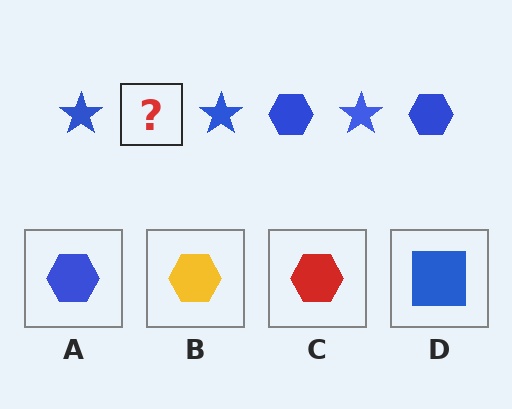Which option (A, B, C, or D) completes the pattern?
A.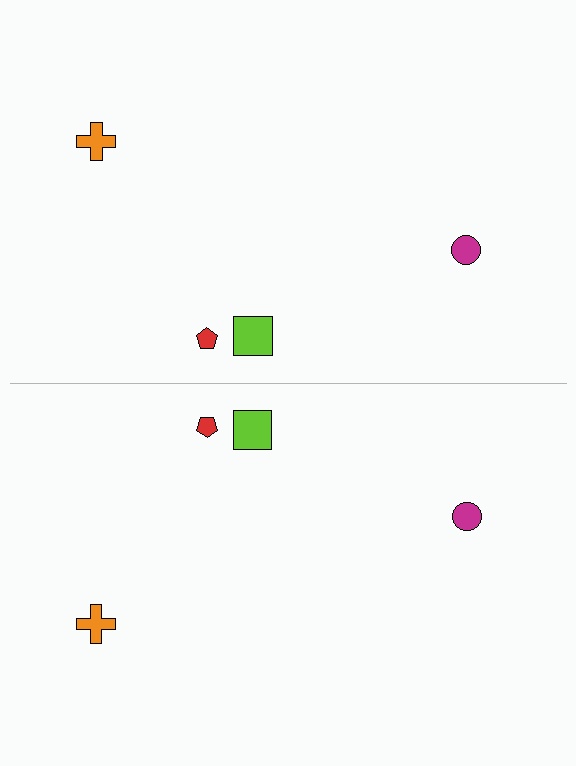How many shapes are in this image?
There are 8 shapes in this image.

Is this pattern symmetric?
Yes, this pattern has bilateral (reflection) symmetry.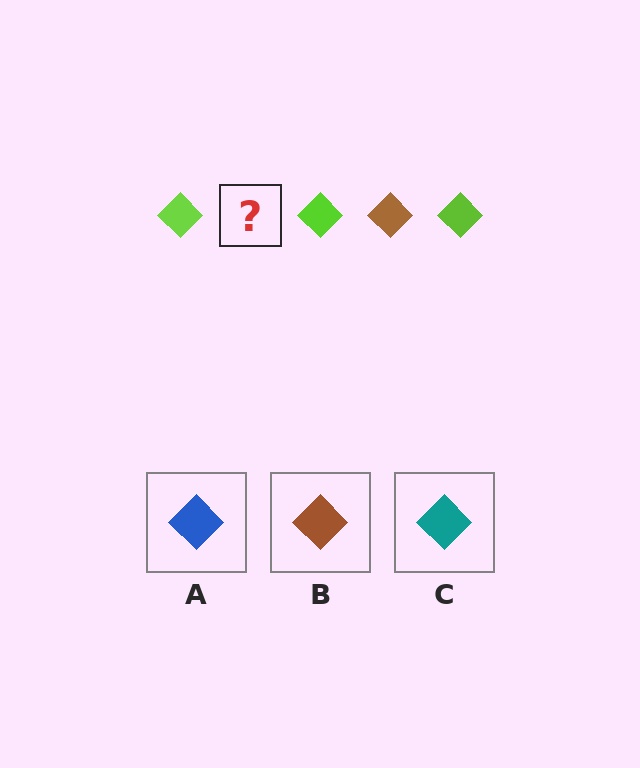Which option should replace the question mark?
Option B.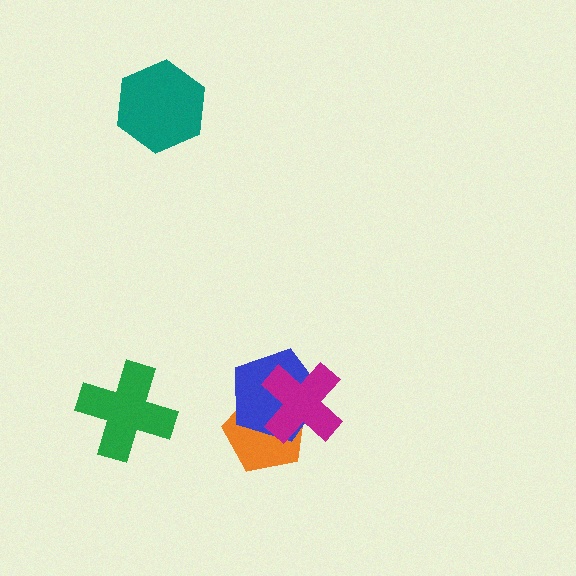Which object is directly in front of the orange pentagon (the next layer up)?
The blue pentagon is directly in front of the orange pentagon.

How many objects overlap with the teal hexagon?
0 objects overlap with the teal hexagon.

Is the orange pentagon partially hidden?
Yes, it is partially covered by another shape.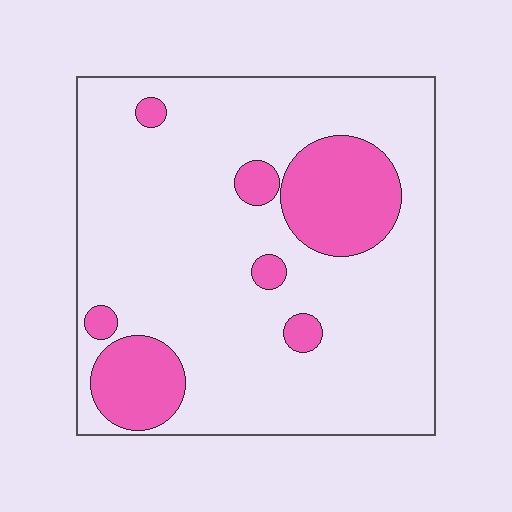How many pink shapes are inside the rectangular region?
7.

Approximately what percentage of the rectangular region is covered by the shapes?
Approximately 20%.